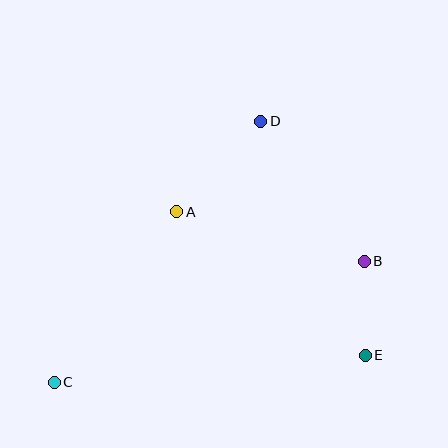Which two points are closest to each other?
Points B and E are closest to each other.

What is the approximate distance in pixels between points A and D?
The distance between A and D is approximately 123 pixels.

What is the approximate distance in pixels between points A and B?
The distance between A and B is approximately 194 pixels.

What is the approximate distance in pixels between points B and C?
The distance between B and C is approximately 333 pixels.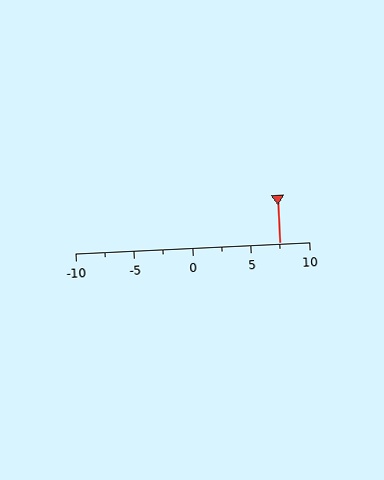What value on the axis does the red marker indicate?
The marker indicates approximately 7.5.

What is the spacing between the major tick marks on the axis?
The major ticks are spaced 5 apart.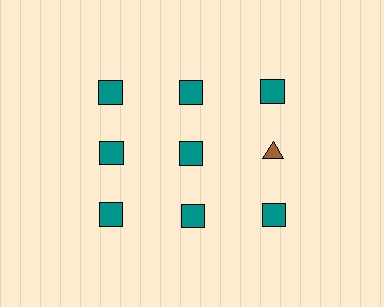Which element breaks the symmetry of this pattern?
The brown triangle in the second row, center column breaks the symmetry. All other shapes are teal squares.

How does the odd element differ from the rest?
It differs in both color (brown instead of teal) and shape (triangle instead of square).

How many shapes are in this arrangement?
There are 9 shapes arranged in a grid pattern.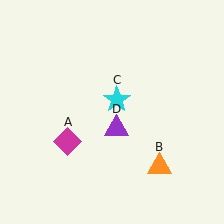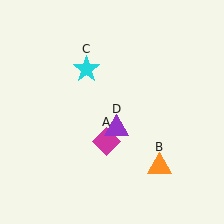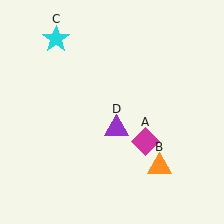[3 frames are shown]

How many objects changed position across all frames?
2 objects changed position: magenta diamond (object A), cyan star (object C).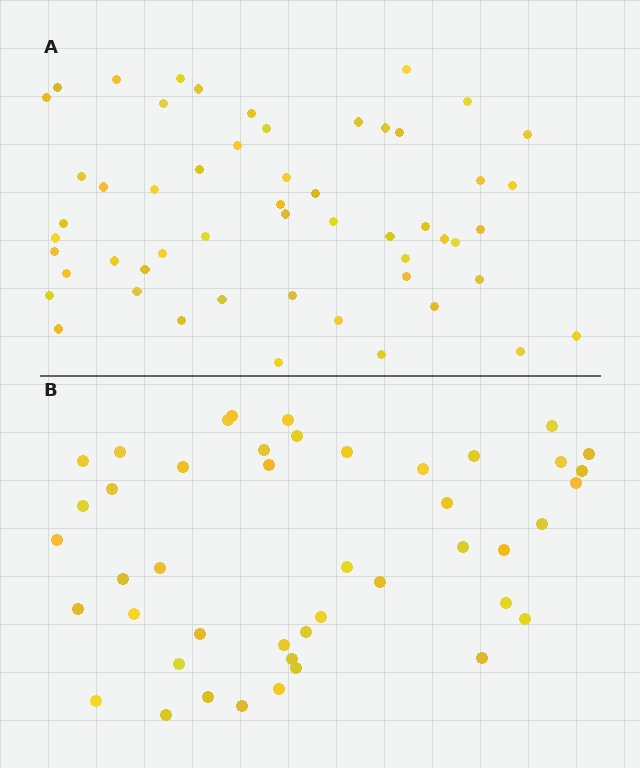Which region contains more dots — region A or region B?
Region A (the top region) has more dots.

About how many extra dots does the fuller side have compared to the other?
Region A has roughly 8 or so more dots than region B.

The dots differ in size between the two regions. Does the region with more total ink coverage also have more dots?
No. Region B has more total ink coverage because its dots are larger, but region A actually contains more individual dots. Total area can be misleading — the number of items is what matters here.